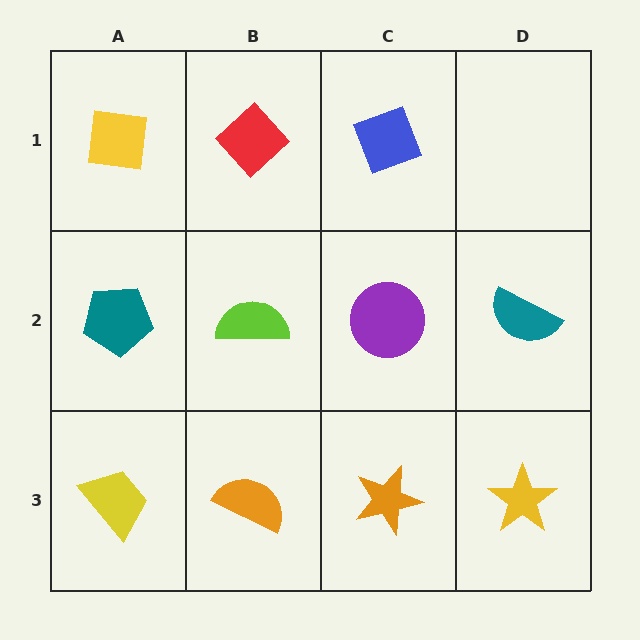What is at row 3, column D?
A yellow star.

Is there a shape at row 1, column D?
No, that cell is empty.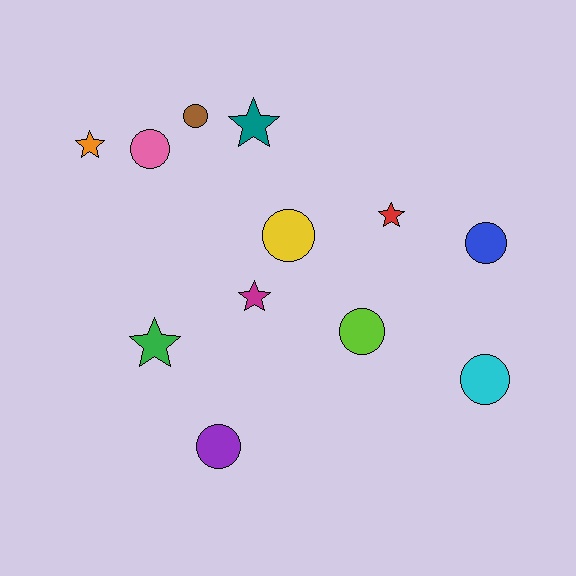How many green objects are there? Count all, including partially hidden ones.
There is 1 green object.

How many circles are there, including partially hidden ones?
There are 7 circles.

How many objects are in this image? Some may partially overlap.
There are 12 objects.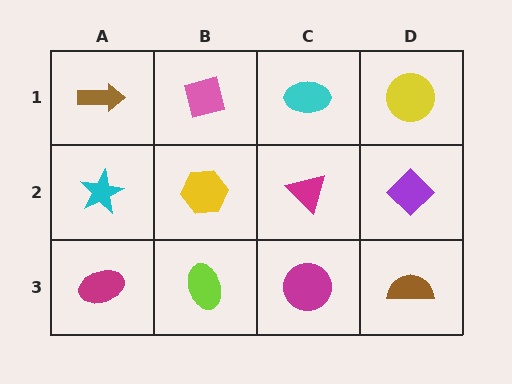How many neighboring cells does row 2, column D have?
3.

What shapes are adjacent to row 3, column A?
A cyan star (row 2, column A), a lime ellipse (row 3, column B).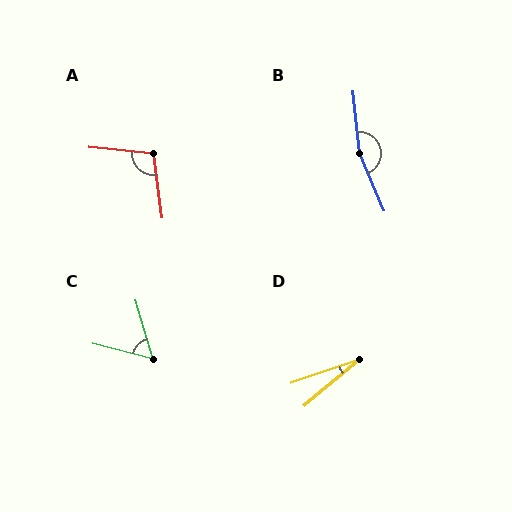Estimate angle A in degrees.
Approximately 103 degrees.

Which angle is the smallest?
D, at approximately 21 degrees.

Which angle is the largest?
B, at approximately 163 degrees.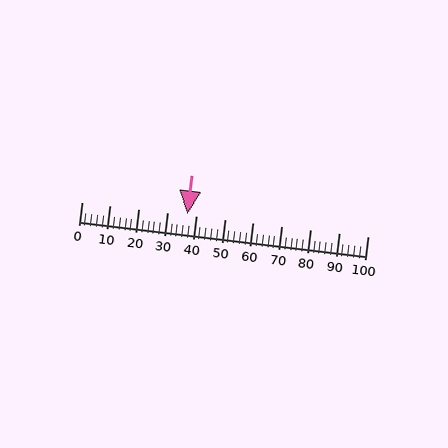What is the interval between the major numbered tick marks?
The major tick marks are spaced 10 units apart.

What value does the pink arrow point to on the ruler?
The pink arrow points to approximately 37.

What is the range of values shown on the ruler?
The ruler shows values from 0 to 100.